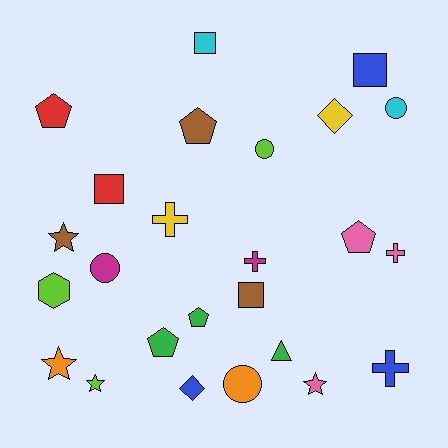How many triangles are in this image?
There is 1 triangle.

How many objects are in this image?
There are 25 objects.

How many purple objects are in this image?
There are no purple objects.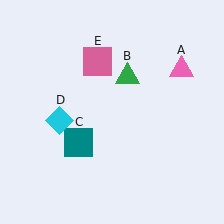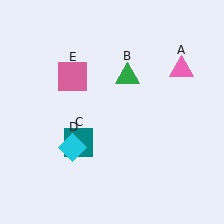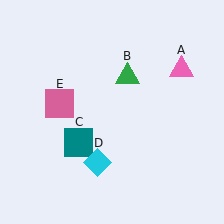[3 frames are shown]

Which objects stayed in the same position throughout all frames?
Pink triangle (object A) and green triangle (object B) and teal square (object C) remained stationary.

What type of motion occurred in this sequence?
The cyan diamond (object D), pink square (object E) rotated counterclockwise around the center of the scene.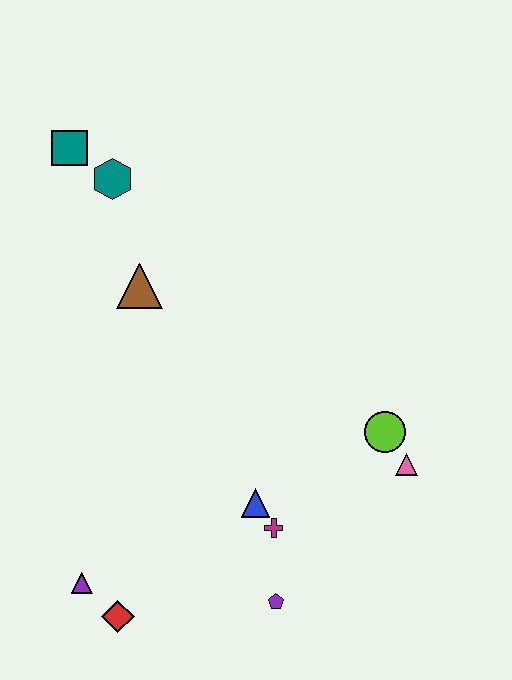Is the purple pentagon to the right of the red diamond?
Yes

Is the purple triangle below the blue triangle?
Yes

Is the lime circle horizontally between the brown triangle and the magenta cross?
No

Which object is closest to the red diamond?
The purple triangle is closest to the red diamond.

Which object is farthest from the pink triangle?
The teal square is farthest from the pink triangle.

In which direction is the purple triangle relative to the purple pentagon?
The purple triangle is to the left of the purple pentagon.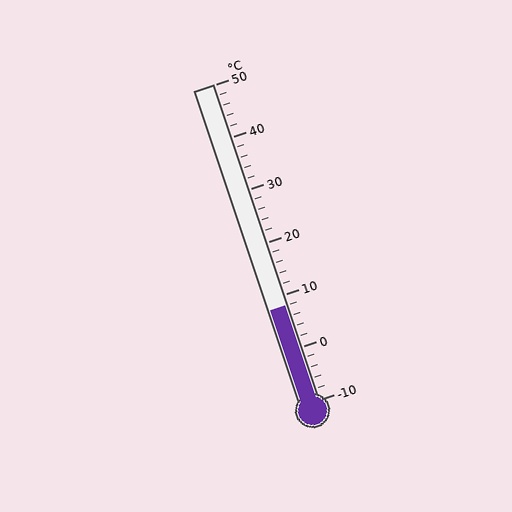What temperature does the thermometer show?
The thermometer shows approximately 8°C.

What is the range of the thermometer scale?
The thermometer scale ranges from -10°C to 50°C.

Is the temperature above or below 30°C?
The temperature is below 30°C.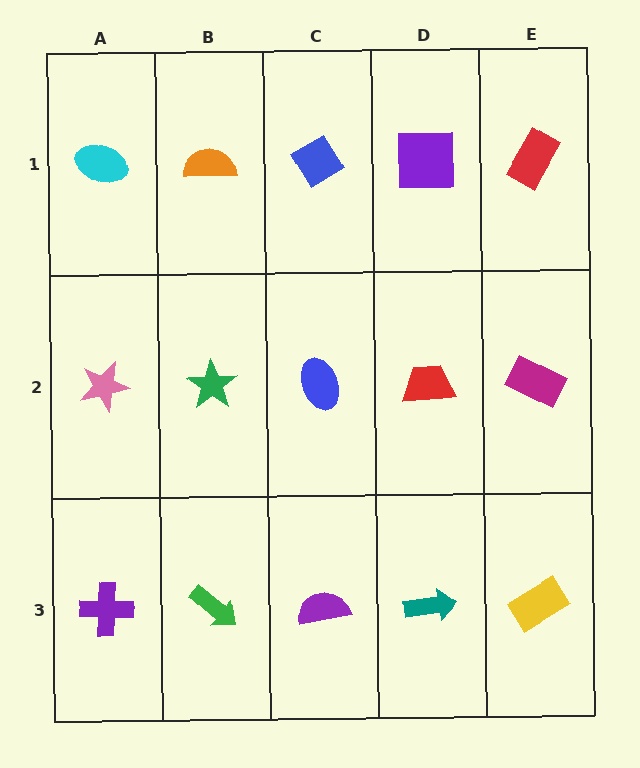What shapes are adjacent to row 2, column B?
An orange semicircle (row 1, column B), a green arrow (row 3, column B), a pink star (row 2, column A), a blue ellipse (row 2, column C).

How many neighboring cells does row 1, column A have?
2.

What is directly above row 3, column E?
A magenta rectangle.